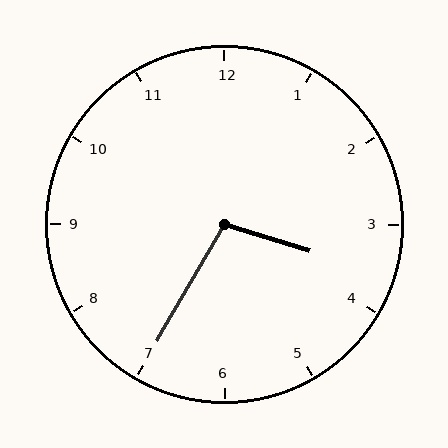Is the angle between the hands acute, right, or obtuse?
It is obtuse.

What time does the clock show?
3:35.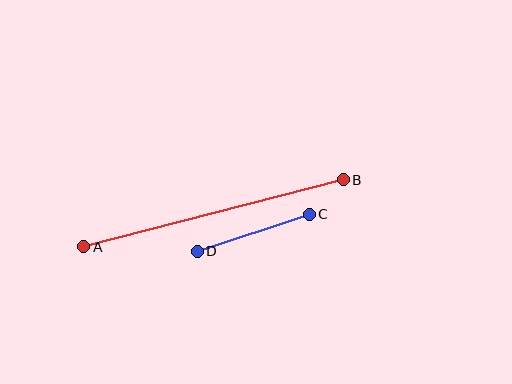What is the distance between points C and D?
The distance is approximately 118 pixels.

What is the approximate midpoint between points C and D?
The midpoint is at approximately (253, 233) pixels.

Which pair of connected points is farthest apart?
Points A and B are farthest apart.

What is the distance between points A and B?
The distance is approximately 268 pixels.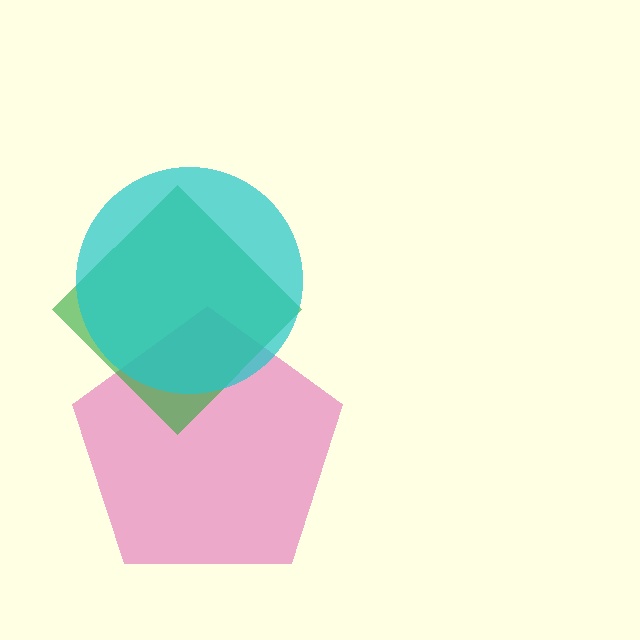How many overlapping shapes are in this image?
There are 3 overlapping shapes in the image.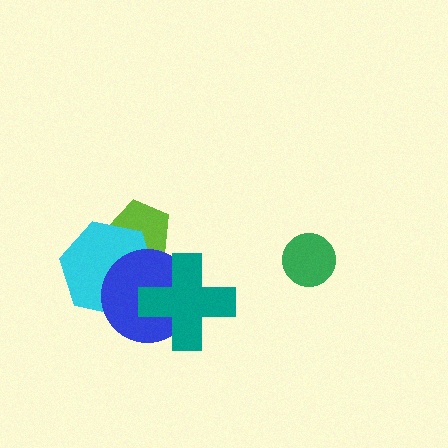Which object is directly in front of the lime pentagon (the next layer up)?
The cyan hexagon is directly in front of the lime pentagon.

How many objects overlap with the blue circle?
3 objects overlap with the blue circle.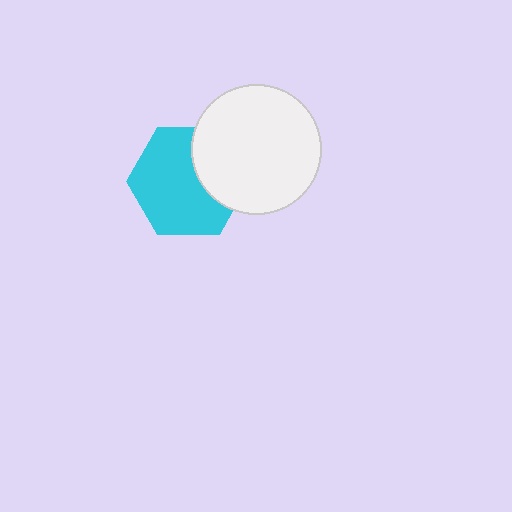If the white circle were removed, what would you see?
You would see the complete cyan hexagon.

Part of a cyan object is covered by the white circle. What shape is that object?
It is a hexagon.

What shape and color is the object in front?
The object in front is a white circle.